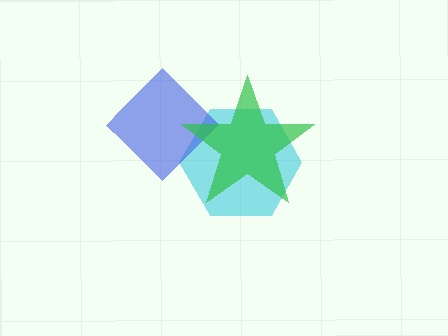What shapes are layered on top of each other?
The layered shapes are: a cyan hexagon, a blue diamond, a green star.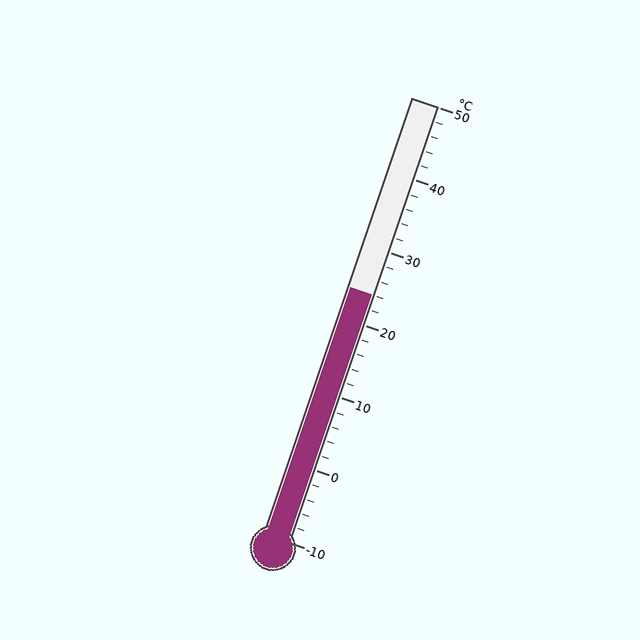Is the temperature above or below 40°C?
The temperature is below 40°C.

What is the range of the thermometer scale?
The thermometer scale ranges from -10°C to 50°C.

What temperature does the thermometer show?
The thermometer shows approximately 24°C.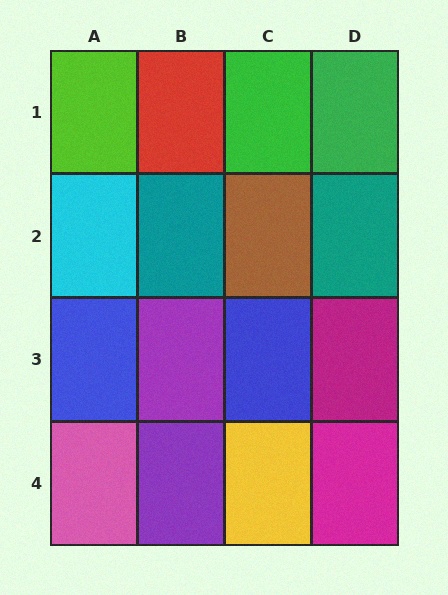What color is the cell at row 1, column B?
Red.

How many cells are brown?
1 cell is brown.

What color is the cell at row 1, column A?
Lime.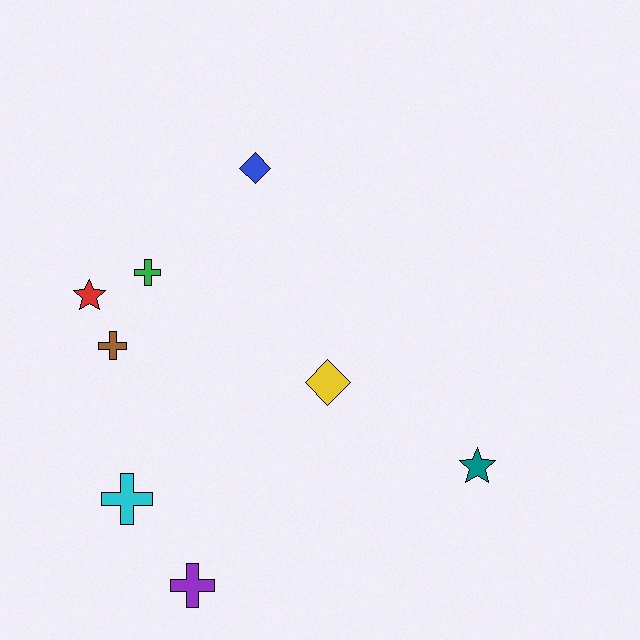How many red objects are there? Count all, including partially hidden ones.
There is 1 red object.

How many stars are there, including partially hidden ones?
There are 2 stars.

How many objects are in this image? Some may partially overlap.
There are 8 objects.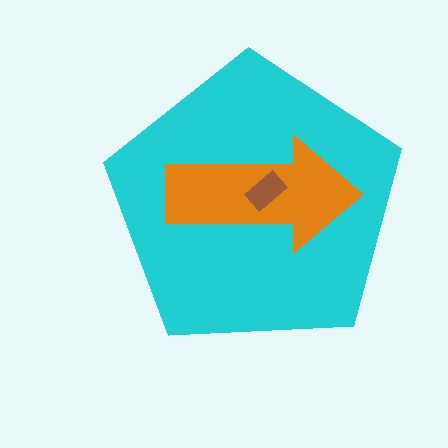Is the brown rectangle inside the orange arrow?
Yes.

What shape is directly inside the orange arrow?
The brown rectangle.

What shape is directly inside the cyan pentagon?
The orange arrow.